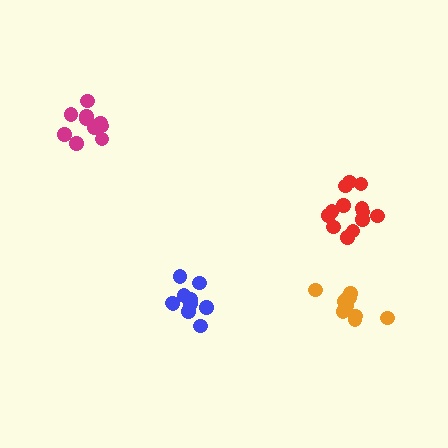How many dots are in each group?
Group 1: 10 dots, Group 2: 11 dots, Group 3: 11 dots, Group 4: 13 dots (45 total).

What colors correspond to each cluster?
The clusters are colored: blue, orange, magenta, red.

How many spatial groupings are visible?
There are 4 spatial groupings.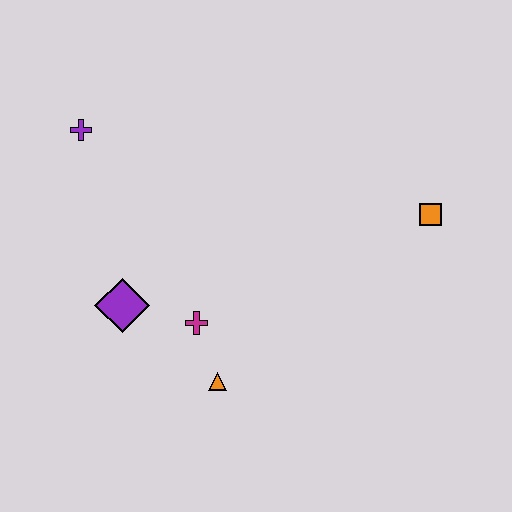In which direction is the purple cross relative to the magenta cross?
The purple cross is above the magenta cross.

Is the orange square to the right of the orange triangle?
Yes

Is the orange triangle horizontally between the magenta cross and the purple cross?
No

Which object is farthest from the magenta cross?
The orange square is farthest from the magenta cross.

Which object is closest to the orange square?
The magenta cross is closest to the orange square.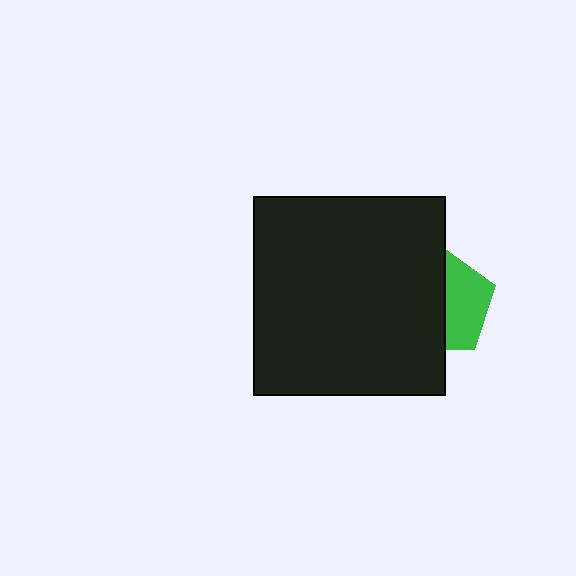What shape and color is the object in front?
The object in front is a black rectangle.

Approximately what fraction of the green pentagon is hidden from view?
Roughly 55% of the green pentagon is hidden behind the black rectangle.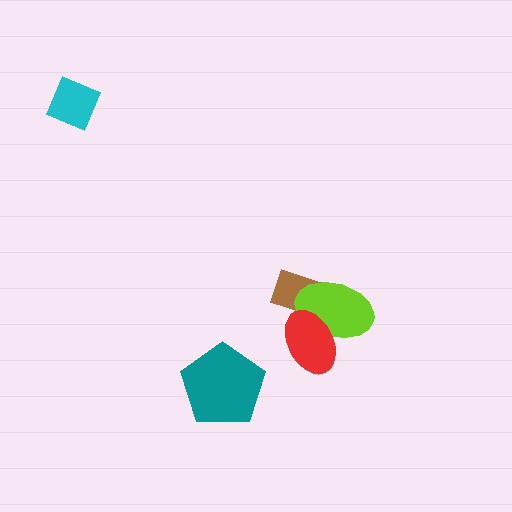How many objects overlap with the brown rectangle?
2 objects overlap with the brown rectangle.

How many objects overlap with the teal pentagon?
0 objects overlap with the teal pentagon.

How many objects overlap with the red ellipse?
2 objects overlap with the red ellipse.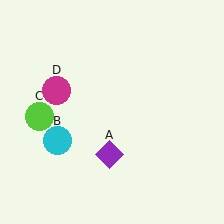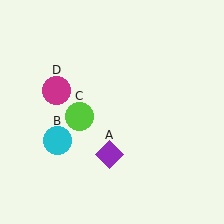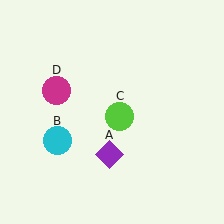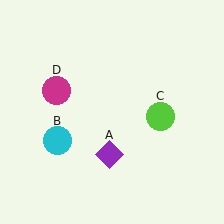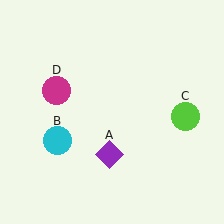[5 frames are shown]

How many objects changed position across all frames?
1 object changed position: lime circle (object C).